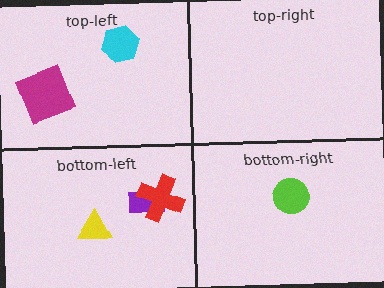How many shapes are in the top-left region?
2.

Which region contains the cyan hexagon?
The top-left region.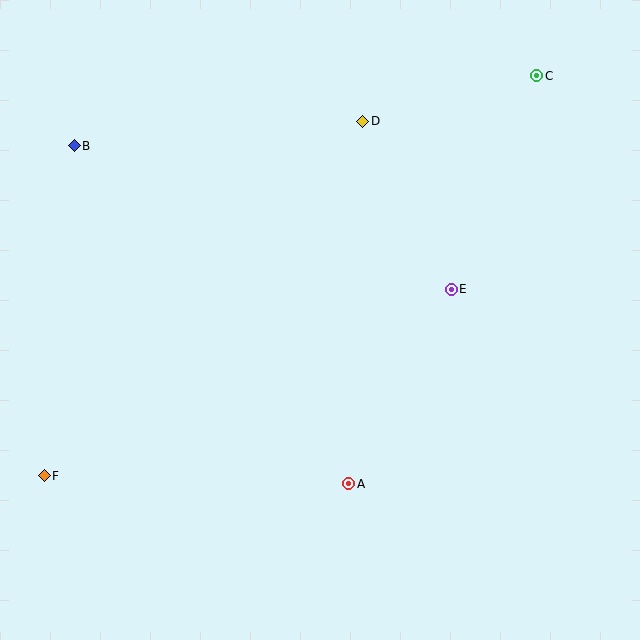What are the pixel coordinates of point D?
Point D is at (363, 121).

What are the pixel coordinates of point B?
Point B is at (74, 146).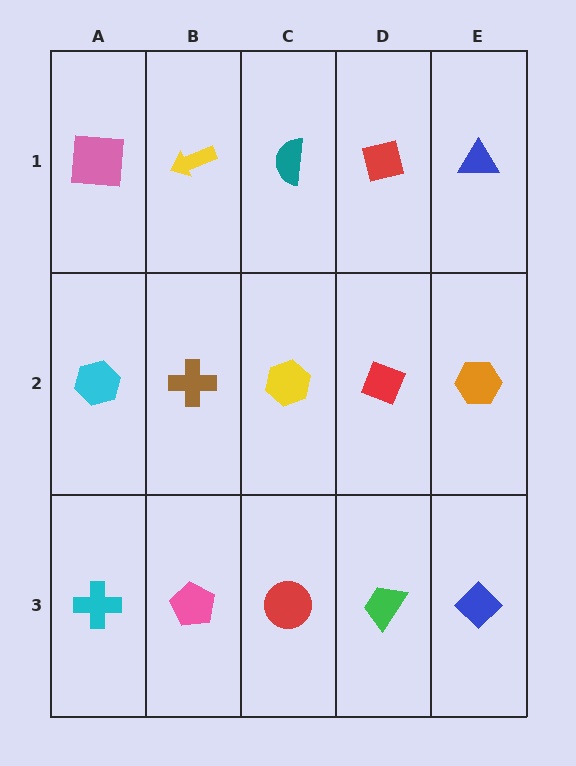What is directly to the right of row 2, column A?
A brown cross.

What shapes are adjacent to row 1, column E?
An orange hexagon (row 2, column E), a red square (row 1, column D).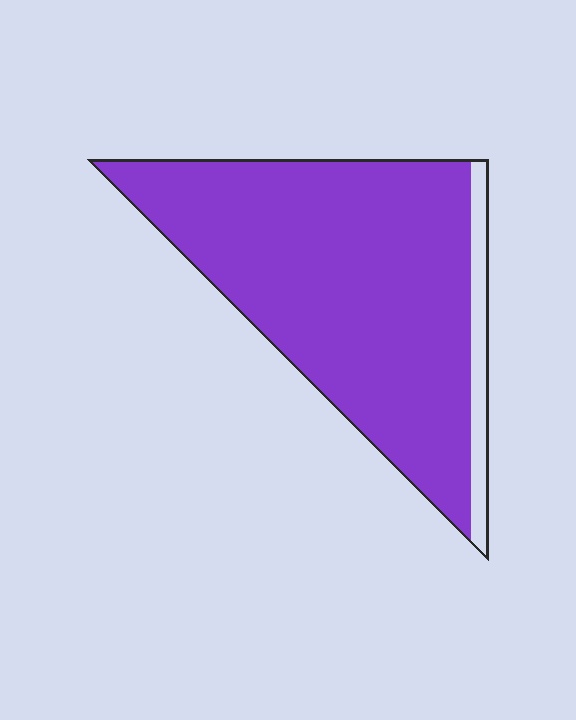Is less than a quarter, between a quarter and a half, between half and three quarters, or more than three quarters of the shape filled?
More than three quarters.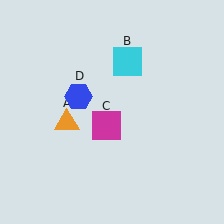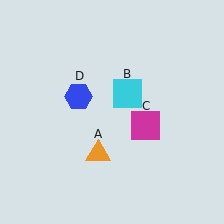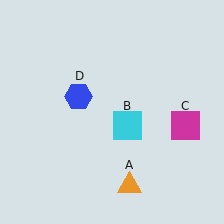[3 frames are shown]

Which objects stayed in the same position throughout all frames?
Blue hexagon (object D) remained stationary.